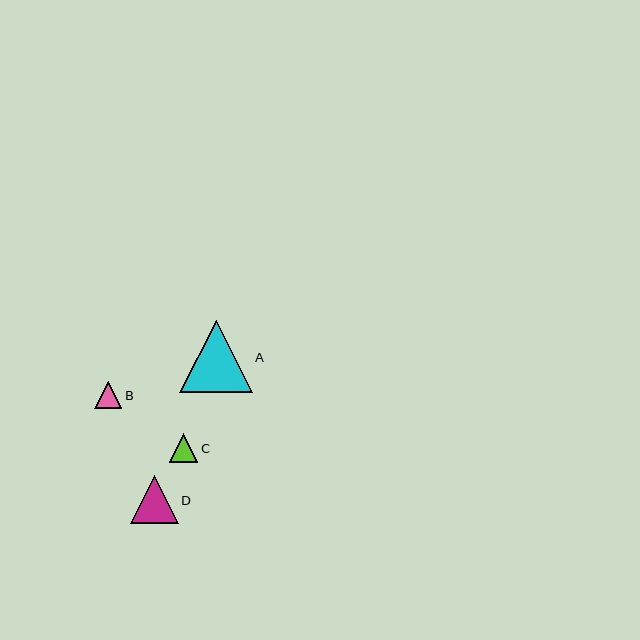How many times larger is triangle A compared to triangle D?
Triangle A is approximately 1.5 times the size of triangle D.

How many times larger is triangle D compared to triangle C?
Triangle D is approximately 1.7 times the size of triangle C.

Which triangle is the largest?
Triangle A is the largest with a size of approximately 72 pixels.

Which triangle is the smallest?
Triangle B is the smallest with a size of approximately 27 pixels.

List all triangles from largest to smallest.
From largest to smallest: A, D, C, B.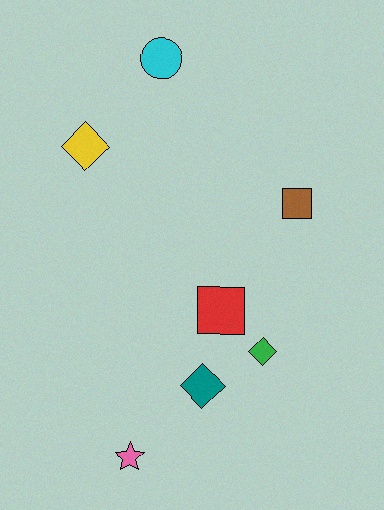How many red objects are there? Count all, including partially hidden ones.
There is 1 red object.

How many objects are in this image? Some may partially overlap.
There are 7 objects.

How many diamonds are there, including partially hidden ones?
There are 3 diamonds.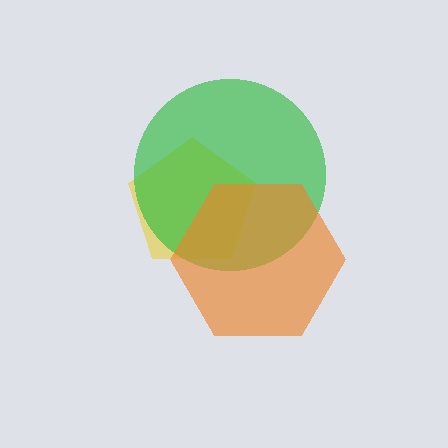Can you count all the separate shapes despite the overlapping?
Yes, there are 3 separate shapes.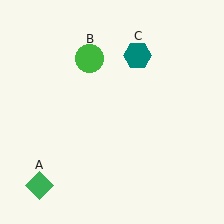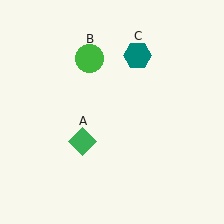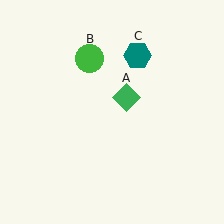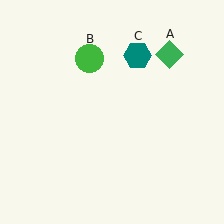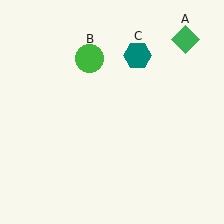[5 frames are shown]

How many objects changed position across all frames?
1 object changed position: green diamond (object A).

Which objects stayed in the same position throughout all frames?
Green circle (object B) and teal hexagon (object C) remained stationary.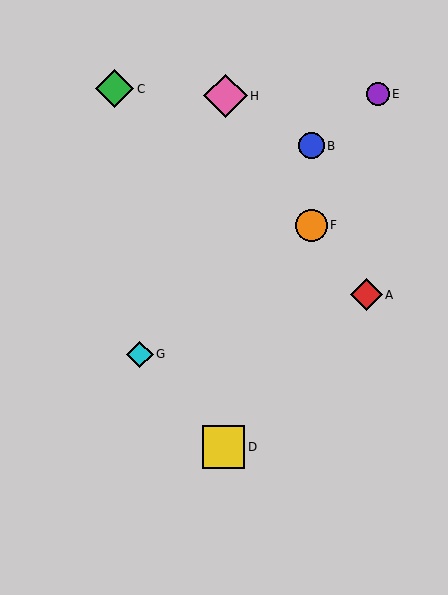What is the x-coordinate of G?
Object G is at x≈140.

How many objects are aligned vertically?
2 objects (B, F) are aligned vertically.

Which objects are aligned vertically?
Objects B, F are aligned vertically.